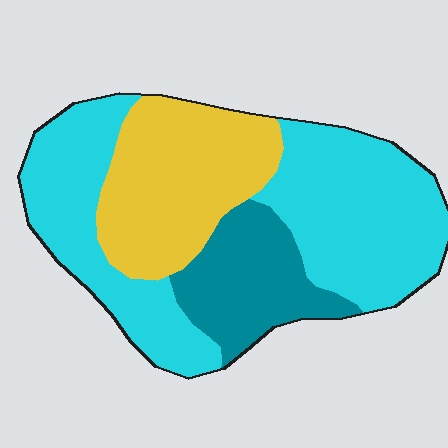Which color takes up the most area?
Cyan, at roughly 55%.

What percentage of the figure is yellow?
Yellow covers 28% of the figure.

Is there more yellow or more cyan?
Cyan.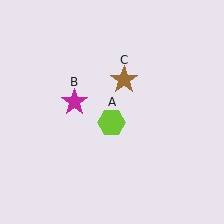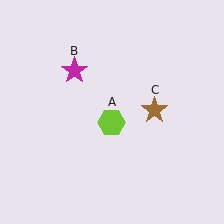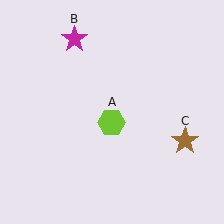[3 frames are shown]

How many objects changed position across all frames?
2 objects changed position: magenta star (object B), brown star (object C).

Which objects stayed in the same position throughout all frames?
Lime hexagon (object A) remained stationary.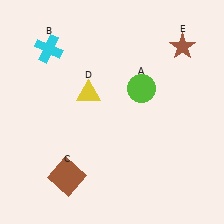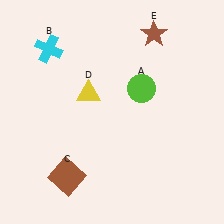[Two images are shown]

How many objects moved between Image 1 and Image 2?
1 object moved between the two images.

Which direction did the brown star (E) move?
The brown star (E) moved left.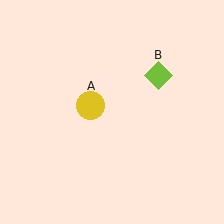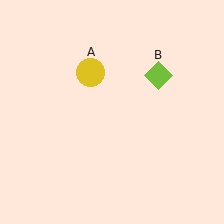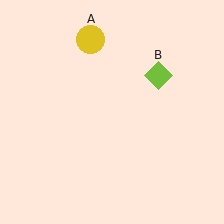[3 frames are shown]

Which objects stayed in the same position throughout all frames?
Lime diamond (object B) remained stationary.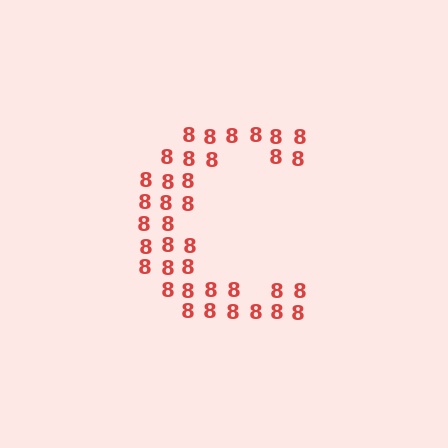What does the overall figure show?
The overall figure shows the letter C.